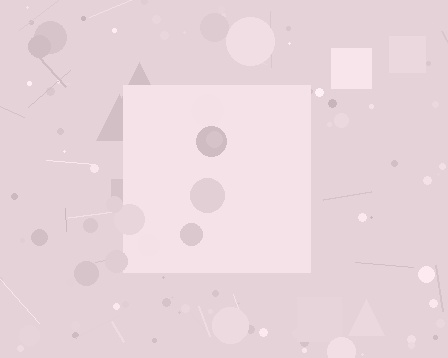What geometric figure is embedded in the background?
A square is embedded in the background.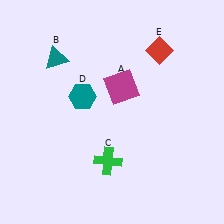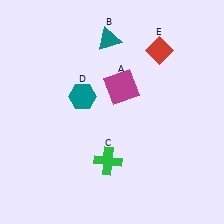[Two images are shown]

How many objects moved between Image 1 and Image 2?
1 object moved between the two images.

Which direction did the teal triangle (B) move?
The teal triangle (B) moved right.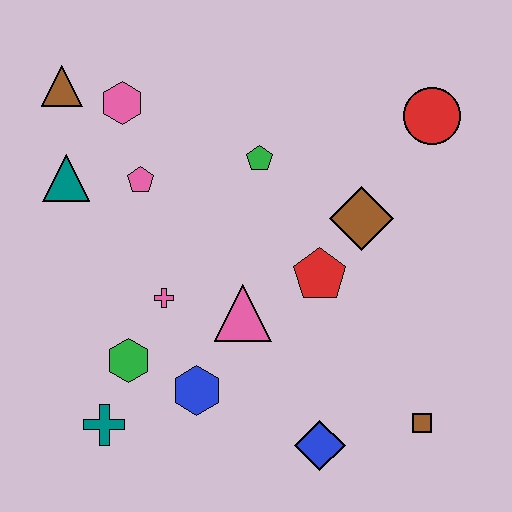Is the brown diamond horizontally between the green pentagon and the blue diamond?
No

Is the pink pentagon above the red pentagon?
Yes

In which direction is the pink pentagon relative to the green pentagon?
The pink pentagon is to the left of the green pentagon.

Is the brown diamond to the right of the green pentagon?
Yes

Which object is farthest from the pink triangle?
The brown triangle is farthest from the pink triangle.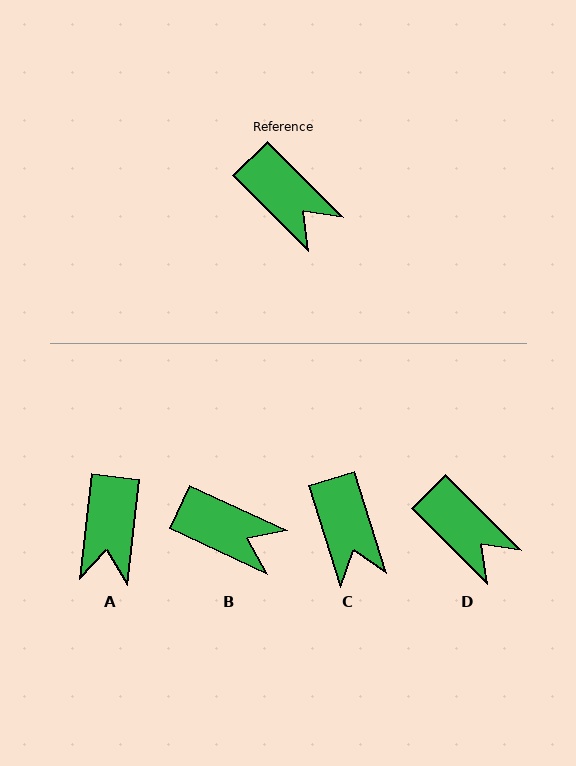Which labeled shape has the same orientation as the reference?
D.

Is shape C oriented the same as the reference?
No, it is off by about 28 degrees.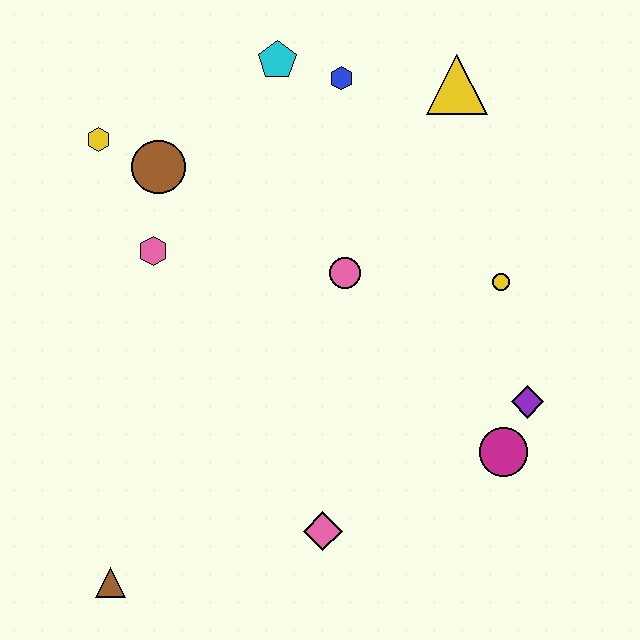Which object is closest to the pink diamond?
The magenta circle is closest to the pink diamond.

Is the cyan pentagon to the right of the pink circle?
No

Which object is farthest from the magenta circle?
The yellow hexagon is farthest from the magenta circle.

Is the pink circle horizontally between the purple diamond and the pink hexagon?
Yes